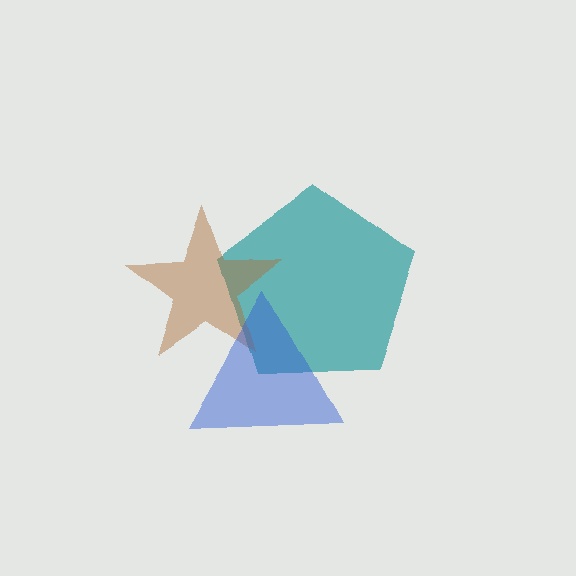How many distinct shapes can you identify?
There are 3 distinct shapes: a teal pentagon, a brown star, a blue triangle.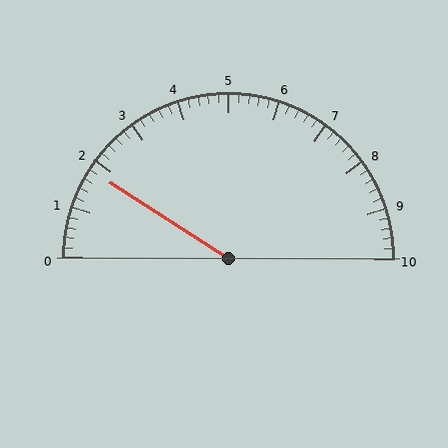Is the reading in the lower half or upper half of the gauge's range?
The reading is in the lower half of the range (0 to 10).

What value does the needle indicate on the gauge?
The needle indicates approximately 1.8.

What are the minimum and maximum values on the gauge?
The gauge ranges from 0 to 10.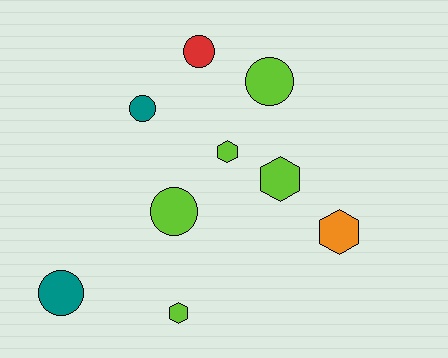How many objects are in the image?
There are 9 objects.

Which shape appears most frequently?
Circle, with 5 objects.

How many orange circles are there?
There are no orange circles.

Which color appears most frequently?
Lime, with 5 objects.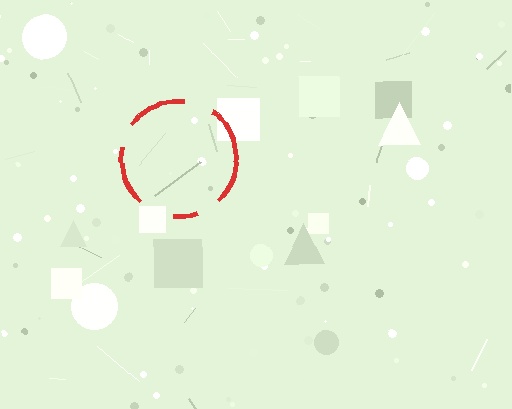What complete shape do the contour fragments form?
The contour fragments form a circle.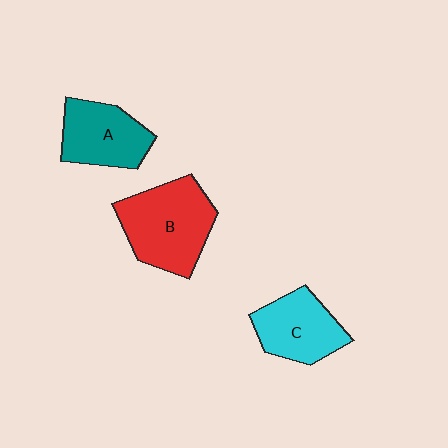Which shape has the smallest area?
Shape C (cyan).